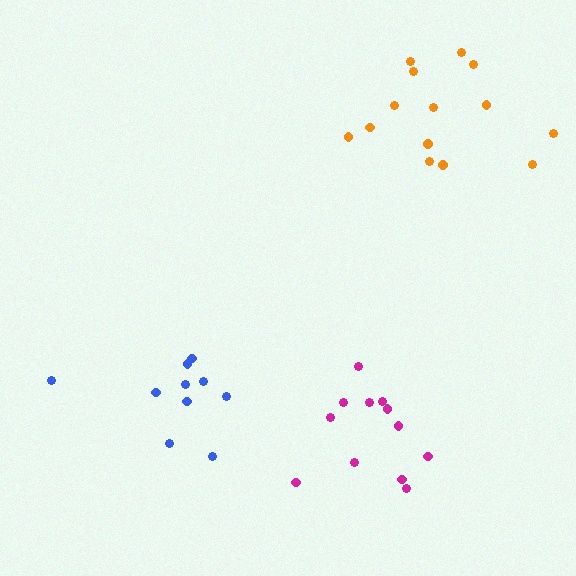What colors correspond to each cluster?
The clusters are colored: orange, blue, magenta.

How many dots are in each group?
Group 1: 14 dots, Group 2: 10 dots, Group 3: 12 dots (36 total).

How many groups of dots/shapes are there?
There are 3 groups.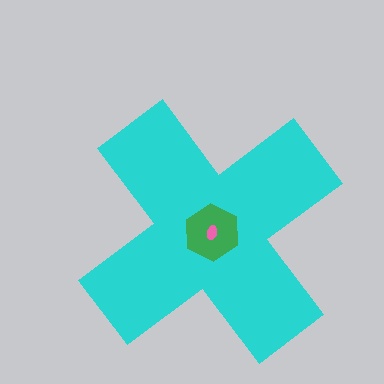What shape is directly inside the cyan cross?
The green hexagon.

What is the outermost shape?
The cyan cross.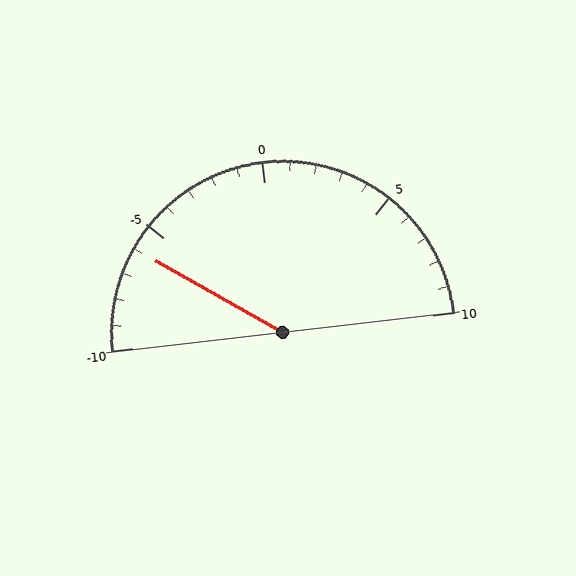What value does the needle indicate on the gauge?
The needle indicates approximately -6.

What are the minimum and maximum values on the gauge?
The gauge ranges from -10 to 10.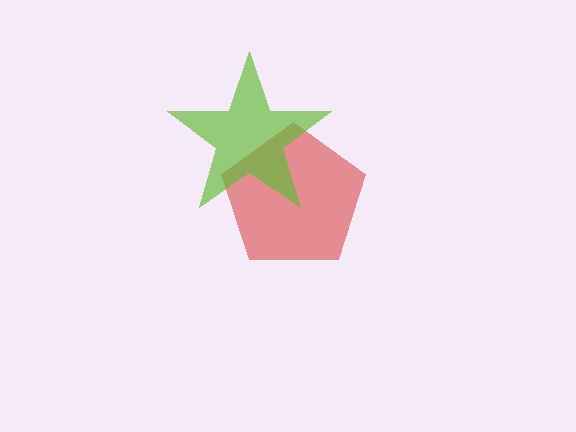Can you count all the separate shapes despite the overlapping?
Yes, there are 2 separate shapes.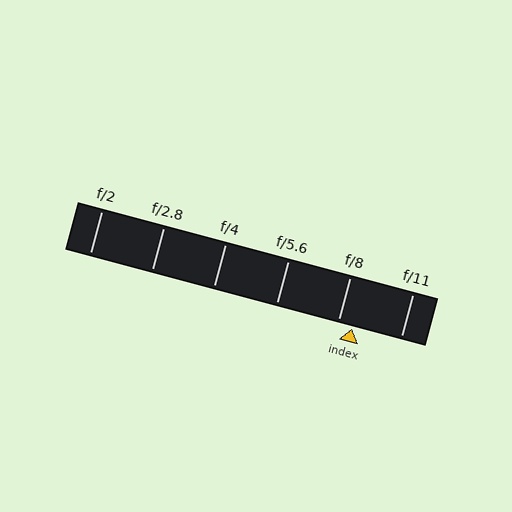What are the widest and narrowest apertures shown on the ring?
The widest aperture shown is f/2 and the narrowest is f/11.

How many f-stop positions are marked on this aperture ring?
There are 6 f-stop positions marked.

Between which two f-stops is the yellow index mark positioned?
The index mark is between f/8 and f/11.